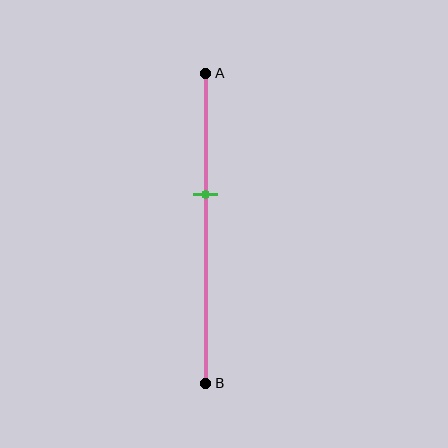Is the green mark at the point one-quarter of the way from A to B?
No, the mark is at about 40% from A, not at the 25% one-quarter point.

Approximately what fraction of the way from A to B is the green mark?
The green mark is approximately 40% of the way from A to B.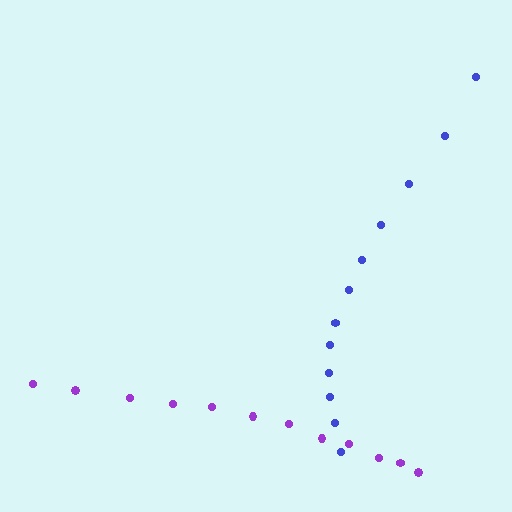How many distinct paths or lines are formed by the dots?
There are 2 distinct paths.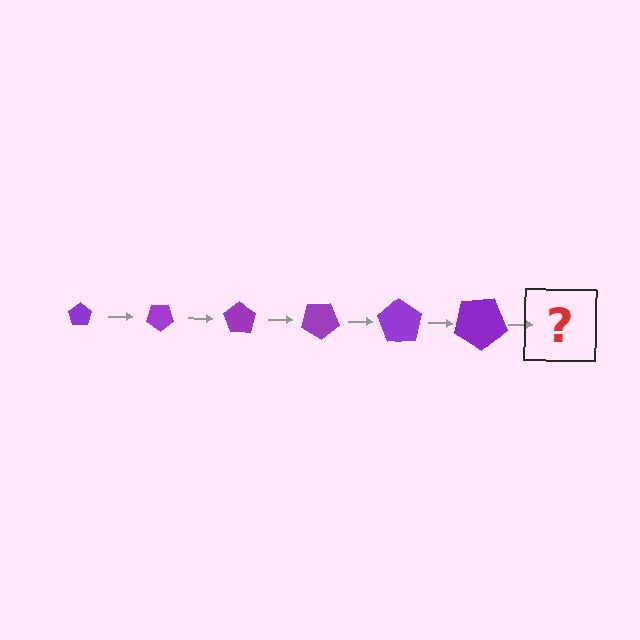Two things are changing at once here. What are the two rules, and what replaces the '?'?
The two rules are that the pentagon grows larger each step and it rotates 35 degrees each step. The '?' should be a pentagon, larger than the previous one and rotated 210 degrees from the start.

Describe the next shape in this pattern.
It should be a pentagon, larger than the previous one and rotated 210 degrees from the start.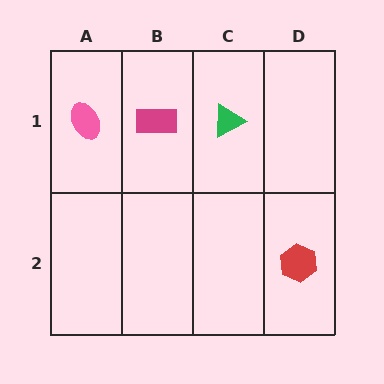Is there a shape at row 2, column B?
No, that cell is empty.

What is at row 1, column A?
A pink ellipse.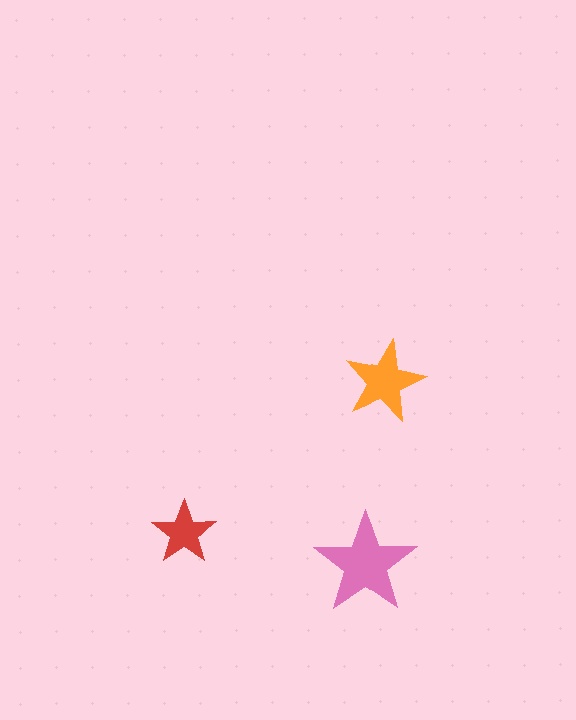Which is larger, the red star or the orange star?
The orange one.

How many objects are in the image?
There are 3 objects in the image.